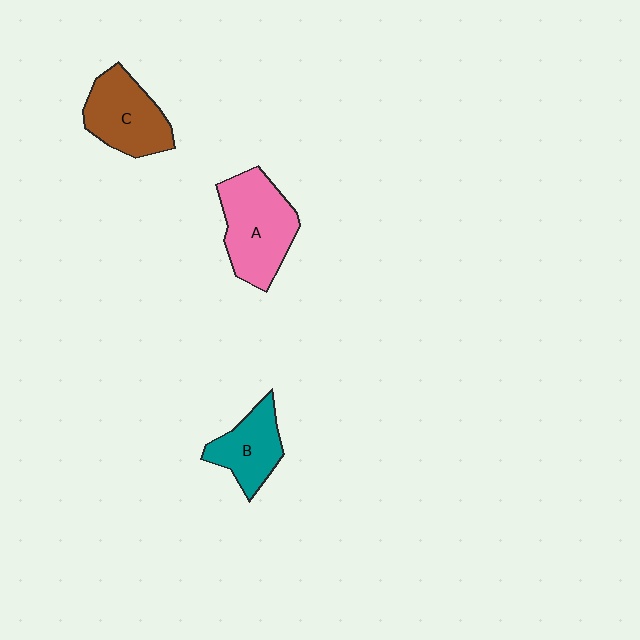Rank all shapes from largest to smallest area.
From largest to smallest: A (pink), C (brown), B (teal).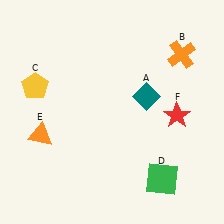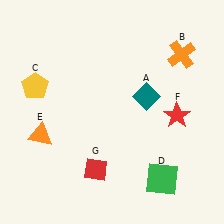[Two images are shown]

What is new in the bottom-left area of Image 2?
A red diamond (G) was added in the bottom-left area of Image 2.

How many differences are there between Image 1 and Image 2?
There is 1 difference between the two images.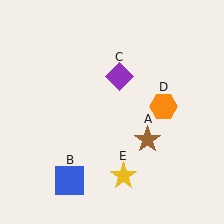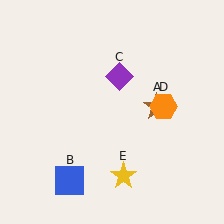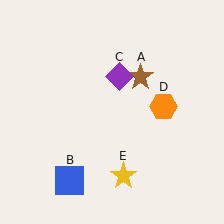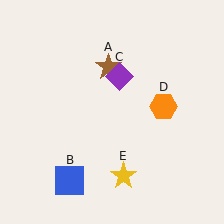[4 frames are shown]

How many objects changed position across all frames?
1 object changed position: brown star (object A).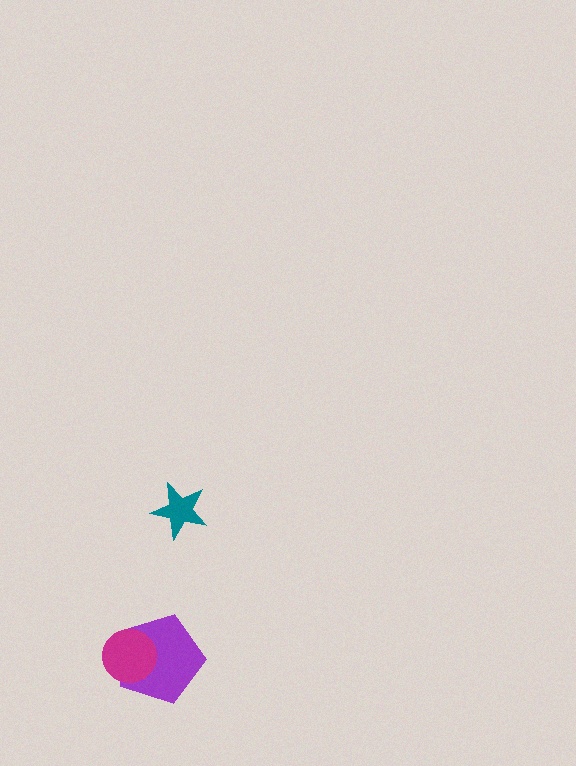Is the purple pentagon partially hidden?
Yes, it is partially covered by another shape.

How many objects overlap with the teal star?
0 objects overlap with the teal star.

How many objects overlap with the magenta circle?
1 object overlaps with the magenta circle.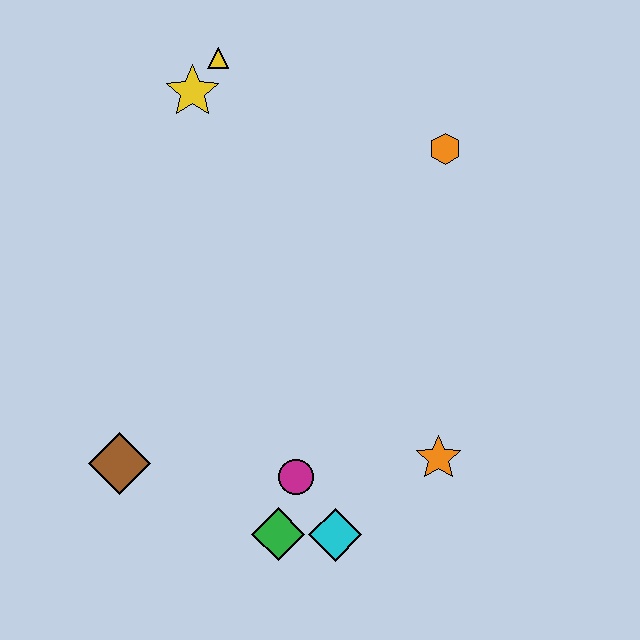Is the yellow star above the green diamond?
Yes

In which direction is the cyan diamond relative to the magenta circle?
The cyan diamond is below the magenta circle.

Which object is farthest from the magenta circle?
The yellow triangle is farthest from the magenta circle.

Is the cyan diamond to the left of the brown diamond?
No